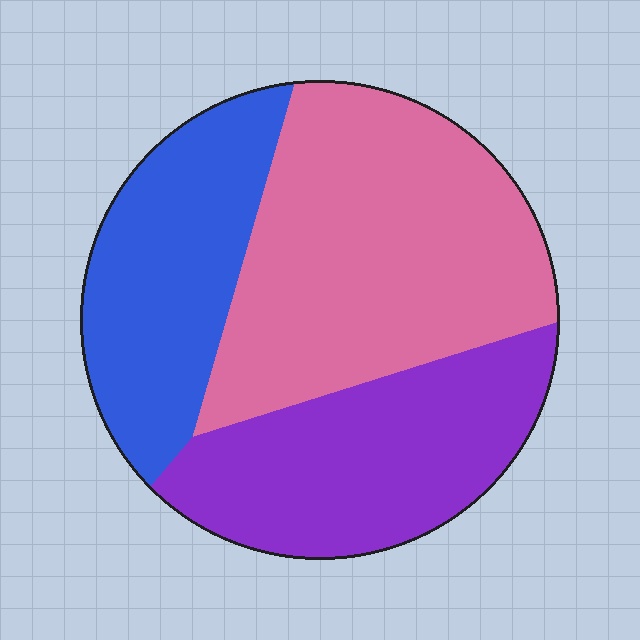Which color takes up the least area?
Blue, at roughly 25%.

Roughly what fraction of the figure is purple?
Purple takes up between a sixth and a third of the figure.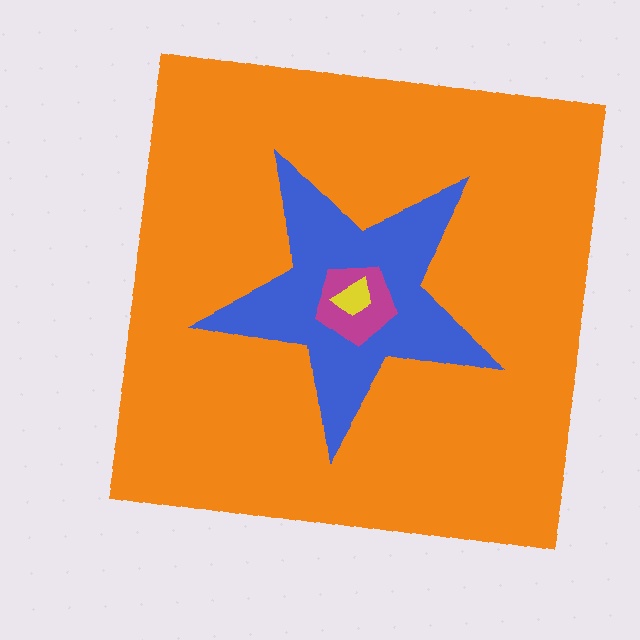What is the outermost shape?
The orange square.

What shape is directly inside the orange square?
The blue star.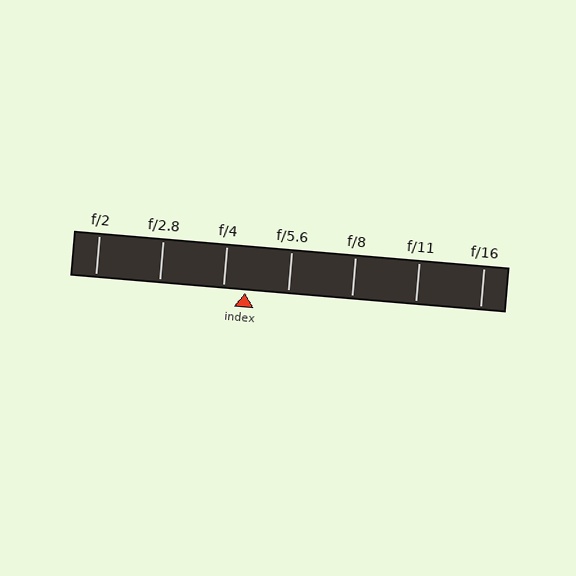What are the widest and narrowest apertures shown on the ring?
The widest aperture shown is f/2 and the narrowest is f/16.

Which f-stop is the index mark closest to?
The index mark is closest to f/4.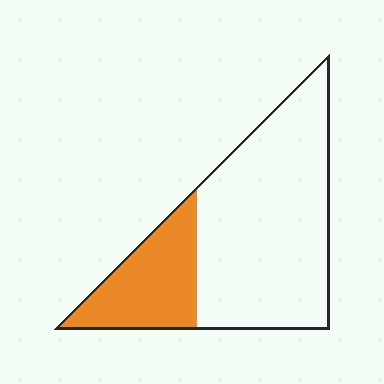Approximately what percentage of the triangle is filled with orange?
Approximately 25%.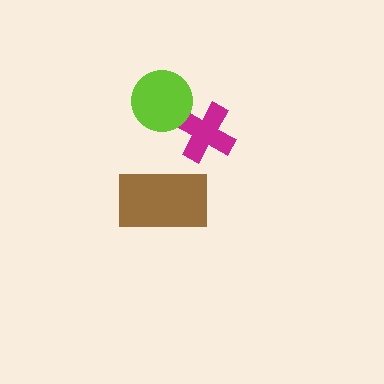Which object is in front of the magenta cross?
The lime circle is in front of the magenta cross.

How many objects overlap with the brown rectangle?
0 objects overlap with the brown rectangle.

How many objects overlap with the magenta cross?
1 object overlaps with the magenta cross.